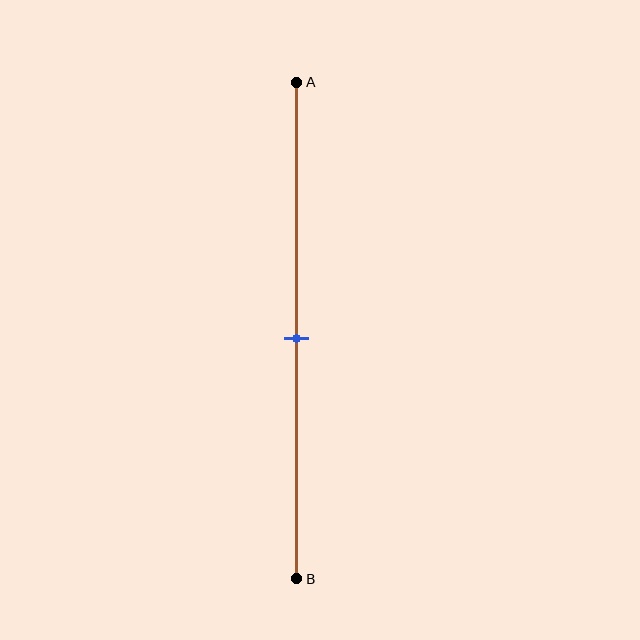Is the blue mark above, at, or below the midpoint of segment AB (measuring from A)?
The blue mark is approximately at the midpoint of segment AB.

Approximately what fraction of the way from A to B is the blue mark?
The blue mark is approximately 50% of the way from A to B.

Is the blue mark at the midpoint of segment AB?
Yes, the mark is approximately at the midpoint.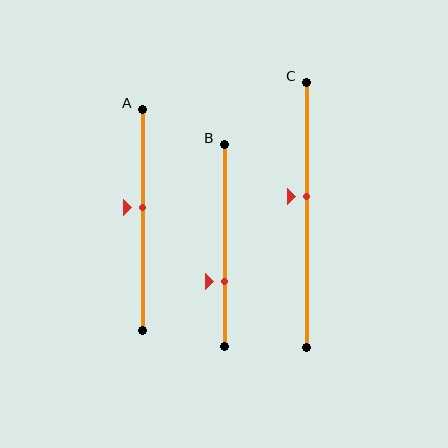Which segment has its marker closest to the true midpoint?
Segment A has its marker closest to the true midpoint.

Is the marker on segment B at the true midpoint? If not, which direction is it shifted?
No, the marker on segment B is shifted downward by about 18% of the segment length.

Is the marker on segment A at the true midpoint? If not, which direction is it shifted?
No, the marker on segment A is shifted upward by about 6% of the segment length.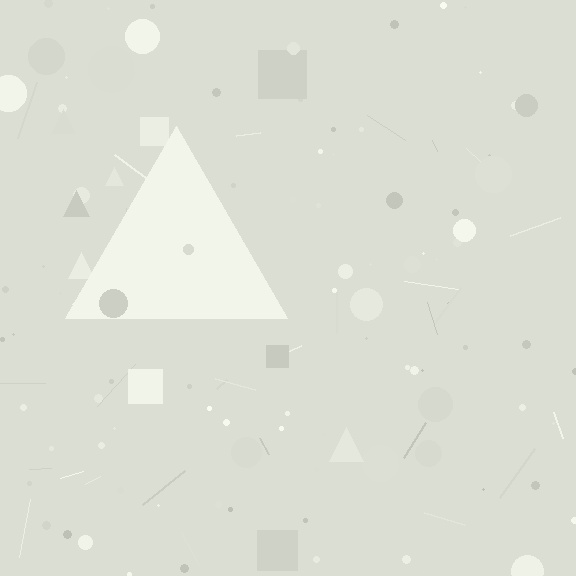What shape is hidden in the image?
A triangle is hidden in the image.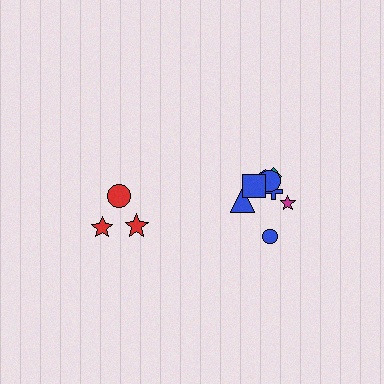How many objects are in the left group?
There are 3 objects.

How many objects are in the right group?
There are 8 objects.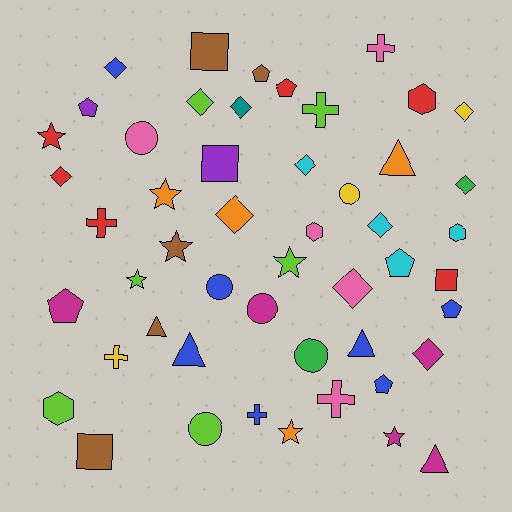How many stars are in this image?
There are 7 stars.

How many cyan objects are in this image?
There are 4 cyan objects.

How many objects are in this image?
There are 50 objects.